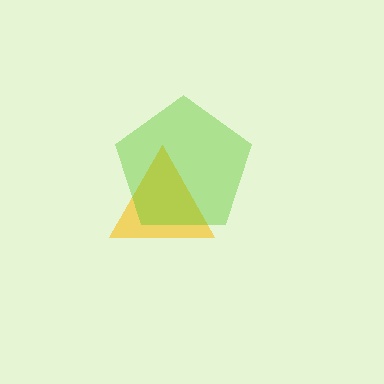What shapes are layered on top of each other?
The layered shapes are: a yellow triangle, a lime pentagon.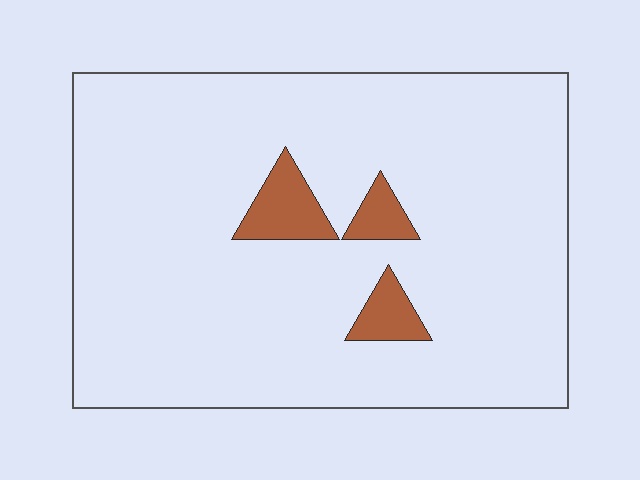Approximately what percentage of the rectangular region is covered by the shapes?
Approximately 5%.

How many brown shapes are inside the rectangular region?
3.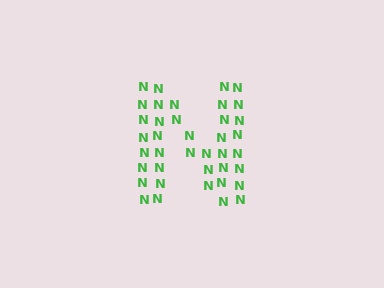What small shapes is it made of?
It is made of small letter N's.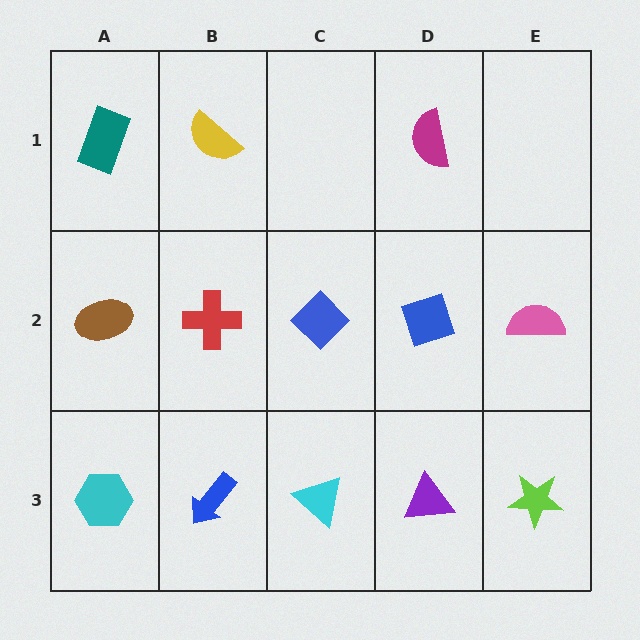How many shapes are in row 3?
5 shapes.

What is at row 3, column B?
A blue arrow.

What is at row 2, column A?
A brown ellipse.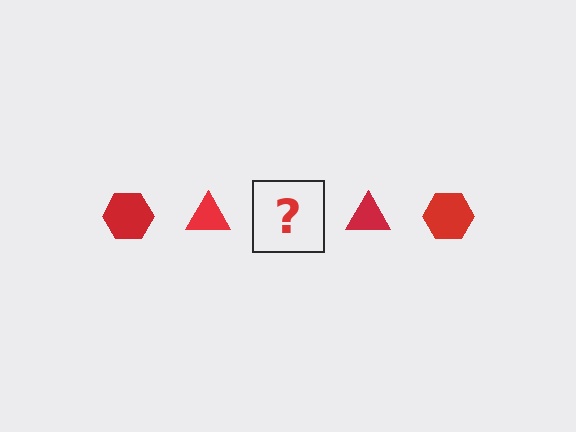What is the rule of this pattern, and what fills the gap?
The rule is that the pattern cycles through hexagon, triangle shapes in red. The gap should be filled with a red hexagon.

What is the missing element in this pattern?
The missing element is a red hexagon.